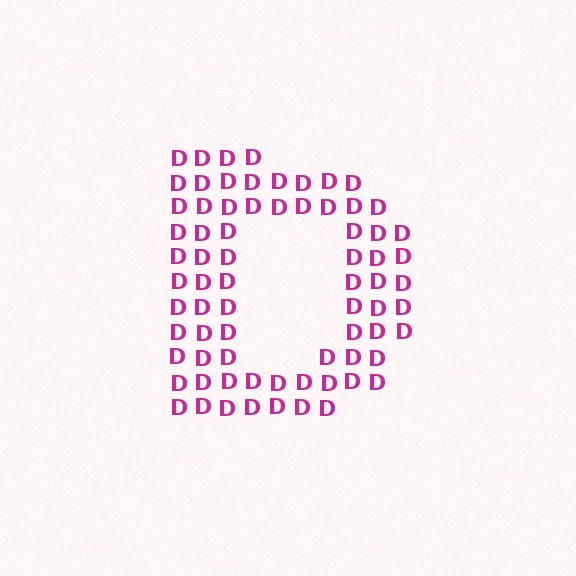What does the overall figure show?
The overall figure shows the letter D.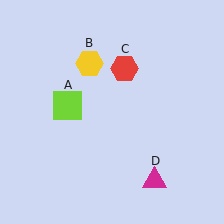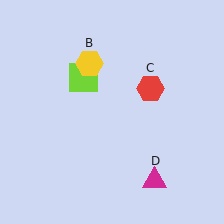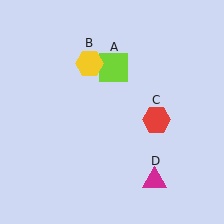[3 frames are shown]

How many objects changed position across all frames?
2 objects changed position: lime square (object A), red hexagon (object C).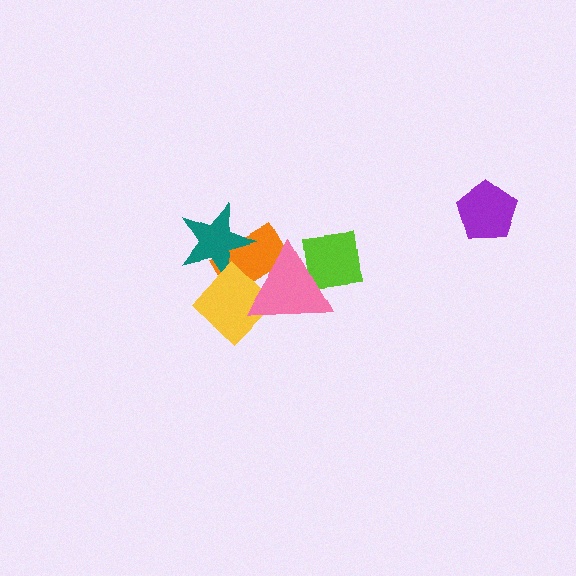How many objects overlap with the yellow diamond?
3 objects overlap with the yellow diamond.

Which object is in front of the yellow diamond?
The pink triangle is in front of the yellow diamond.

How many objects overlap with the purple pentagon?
0 objects overlap with the purple pentagon.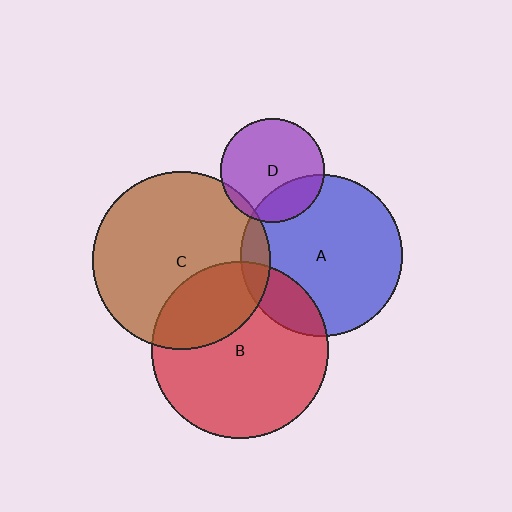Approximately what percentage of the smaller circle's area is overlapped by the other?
Approximately 10%.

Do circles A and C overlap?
Yes.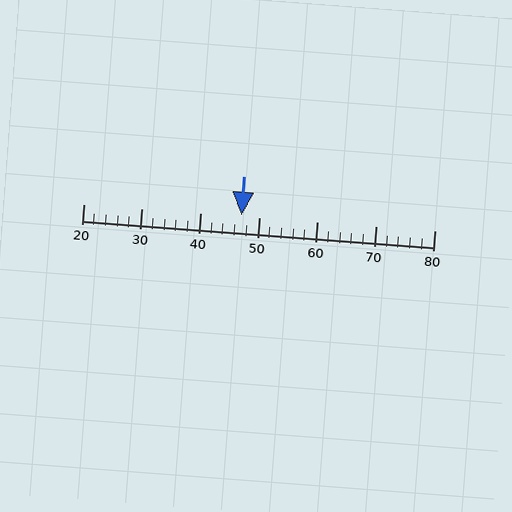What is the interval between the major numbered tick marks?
The major tick marks are spaced 10 units apart.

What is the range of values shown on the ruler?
The ruler shows values from 20 to 80.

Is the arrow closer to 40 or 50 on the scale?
The arrow is closer to 50.